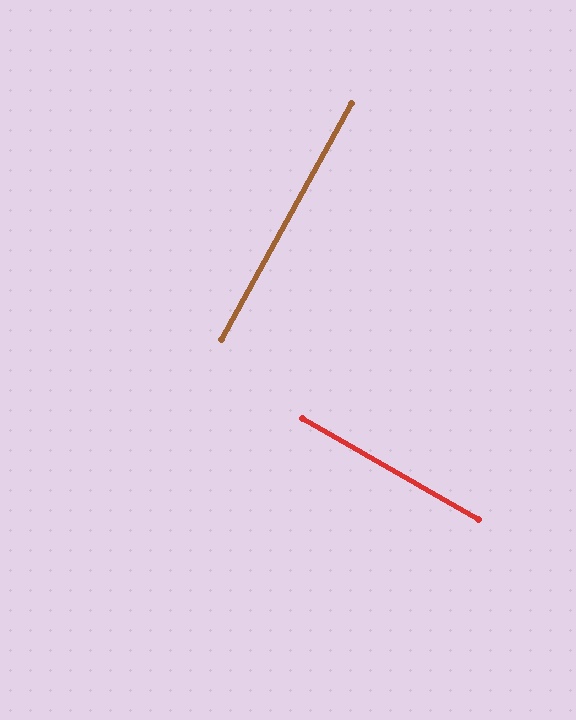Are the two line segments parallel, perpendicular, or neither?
Perpendicular — they meet at approximately 89°.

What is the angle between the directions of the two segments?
Approximately 89 degrees.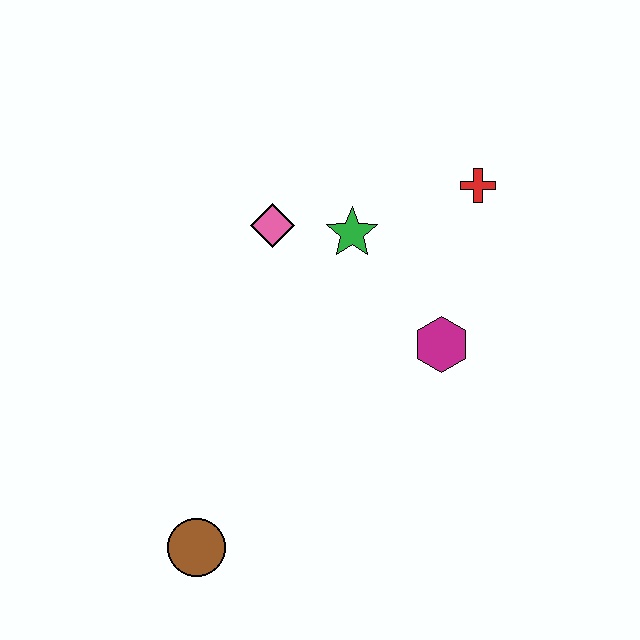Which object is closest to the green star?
The pink diamond is closest to the green star.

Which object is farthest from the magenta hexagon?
The brown circle is farthest from the magenta hexagon.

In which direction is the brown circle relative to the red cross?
The brown circle is below the red cross.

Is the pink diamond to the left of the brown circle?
No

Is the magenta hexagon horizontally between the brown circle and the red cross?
Yes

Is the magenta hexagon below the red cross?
Yes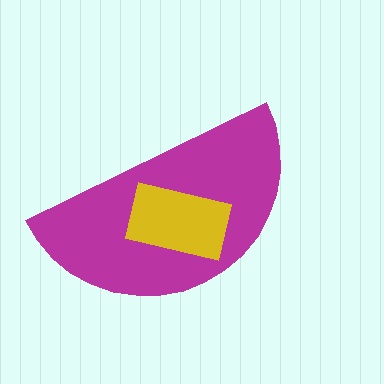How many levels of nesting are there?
2.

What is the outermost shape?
The magenta semicircle.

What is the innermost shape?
The yellow rectangle.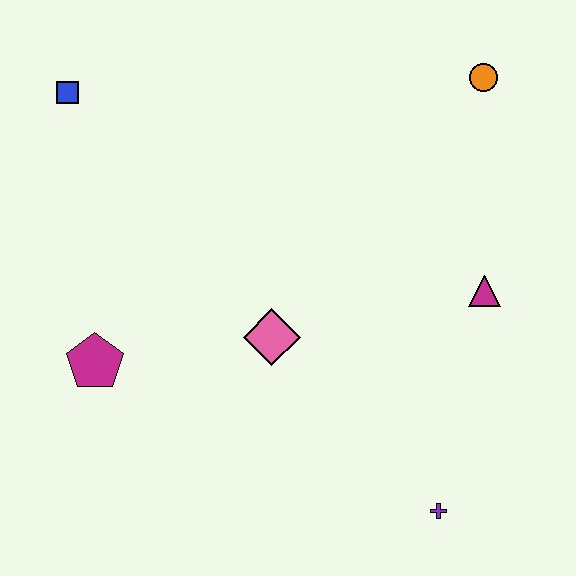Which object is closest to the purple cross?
The magenta triangle is closest to the purple cross.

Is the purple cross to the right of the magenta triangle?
No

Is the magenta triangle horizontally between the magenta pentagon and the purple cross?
No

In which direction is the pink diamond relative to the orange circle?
The pink diamond is below the orange circle.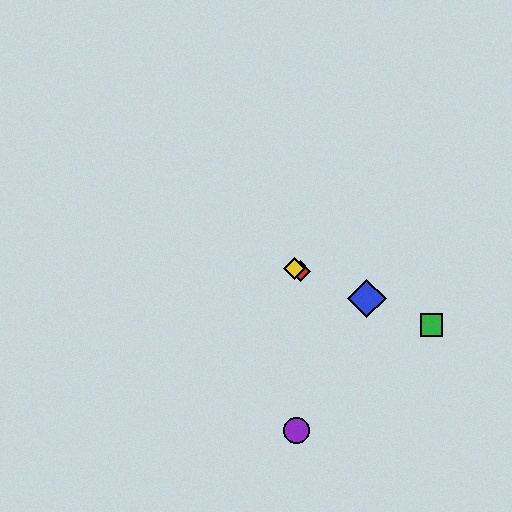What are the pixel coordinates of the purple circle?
The purple circle is at (297, 431).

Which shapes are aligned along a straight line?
The red diamond, the blue diamond, the green square, the yellow diamond are aligned along a straight line.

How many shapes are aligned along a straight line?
4 shapes (the red diamond, the blue diamond, the green square, the yellow diamond) are aligned along a straight line.